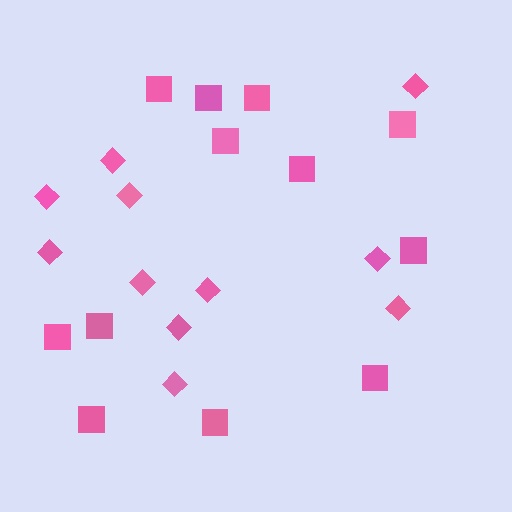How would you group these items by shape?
There are 2 groups: one group of diamonds (11) and one group of squares (12).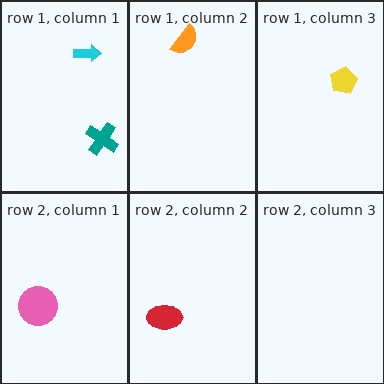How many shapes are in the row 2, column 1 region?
1.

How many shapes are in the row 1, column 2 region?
1.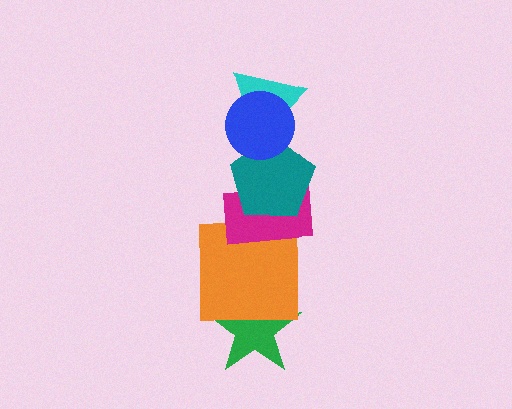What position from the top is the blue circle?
The blue circle is 1st from the top.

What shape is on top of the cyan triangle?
The blue circle is on top of the cyan triangle.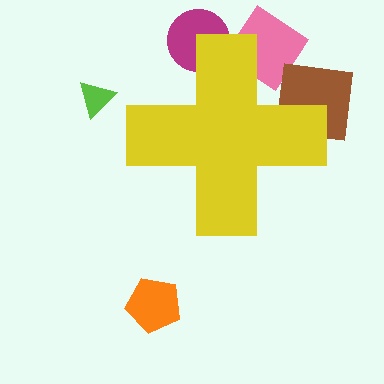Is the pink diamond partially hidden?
Yes, the pink diamond is partially hidden behind the yellow cross.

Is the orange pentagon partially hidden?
No, the orange pentagon is fully visible.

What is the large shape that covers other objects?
A yellow cross.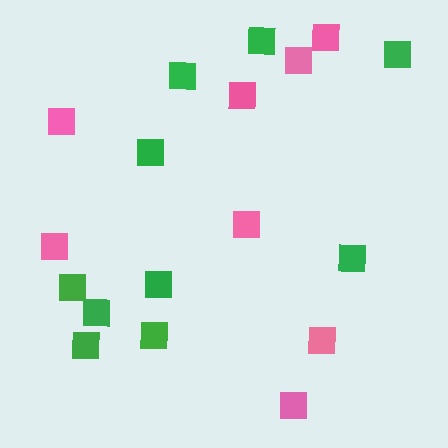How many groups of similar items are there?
There are 2 groups: one group of pink squares (8) and one group of green squares (10).